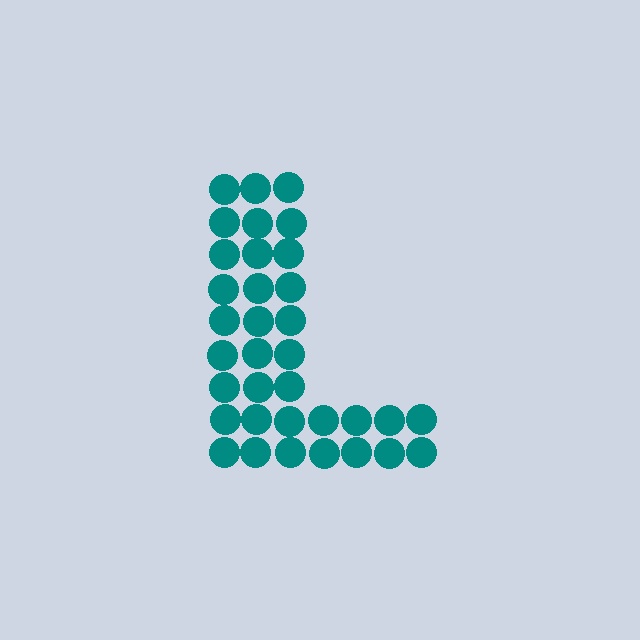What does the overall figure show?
The overall figure shows the letter L.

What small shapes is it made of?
It is made of small circles.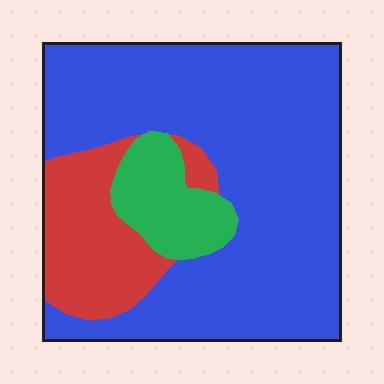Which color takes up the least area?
Green, at roughly 10%.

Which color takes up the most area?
Blue, at roughly 70%.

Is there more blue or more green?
Blue.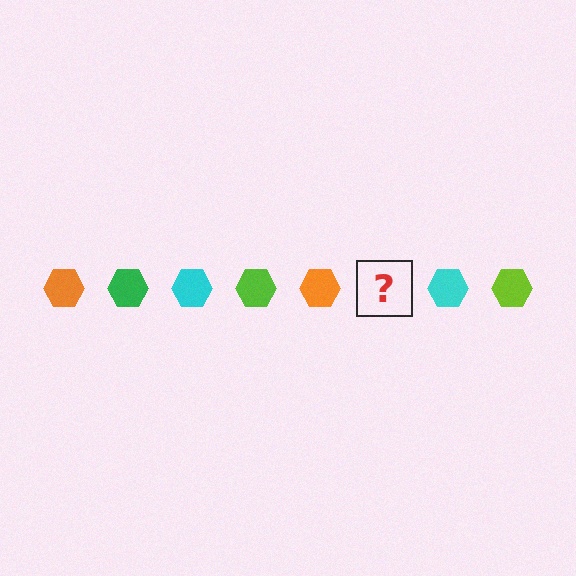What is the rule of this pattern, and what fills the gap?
The rule is that the pattern cycles through orange, green, cyan, lime hexagons. The gap should be filled with a green hexagon.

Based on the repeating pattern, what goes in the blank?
The blank should be a green hexagon.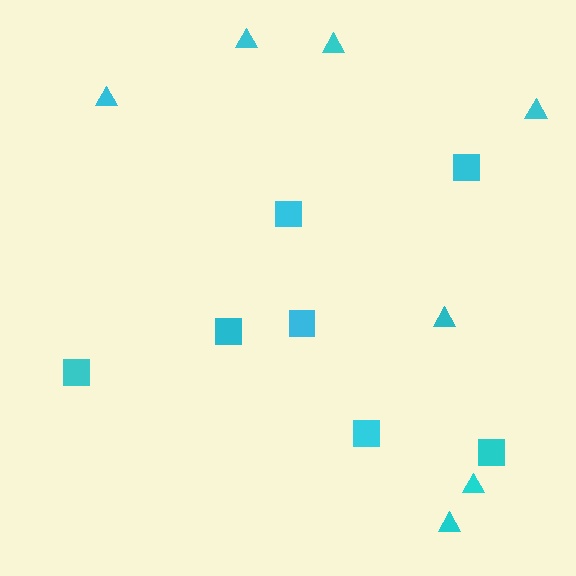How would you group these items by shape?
There are 2 groups: one group of triangles (7) and one group of squares (7).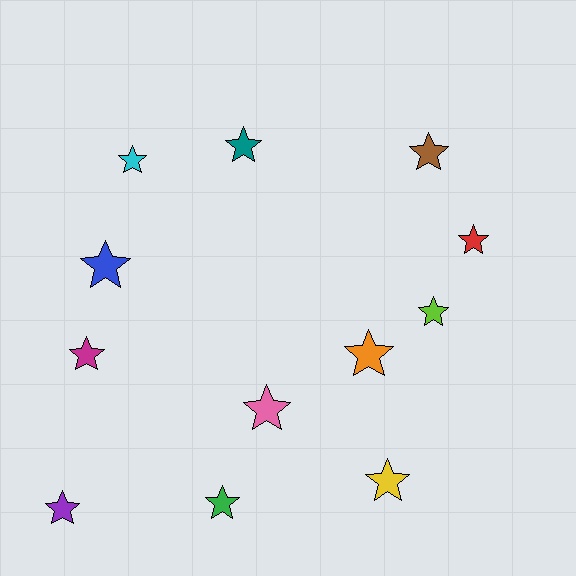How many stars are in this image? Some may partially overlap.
There are 12 stars.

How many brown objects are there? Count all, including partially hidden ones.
There is 1 brown object.